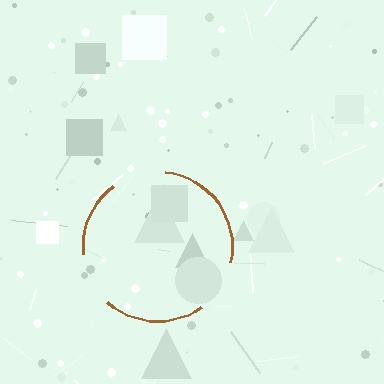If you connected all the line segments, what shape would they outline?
They would outline a circle.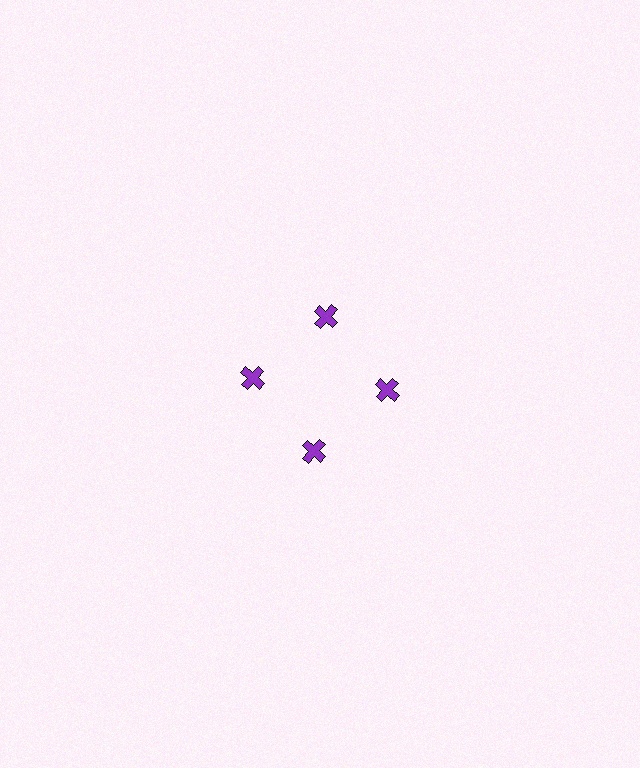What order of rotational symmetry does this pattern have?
This pattern has 4-fold rotational symmetry.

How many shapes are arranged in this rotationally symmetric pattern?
There are 4 shapes, arranged in 4 groups of 1.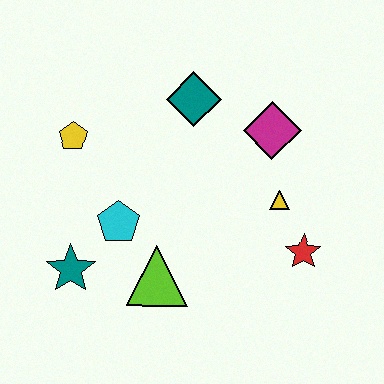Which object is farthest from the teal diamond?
The teal star is farthest from the teal diamond.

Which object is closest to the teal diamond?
The magenta diamond is closest to the teal diamond.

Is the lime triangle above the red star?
No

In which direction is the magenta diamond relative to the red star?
The magenta diamond is above the red star.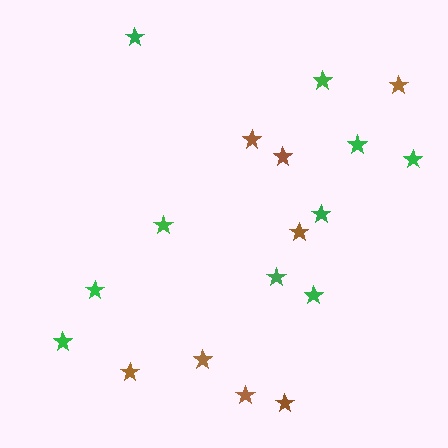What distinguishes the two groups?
There are 2 groups: one group of brown stars (8) and one group of green stars (10).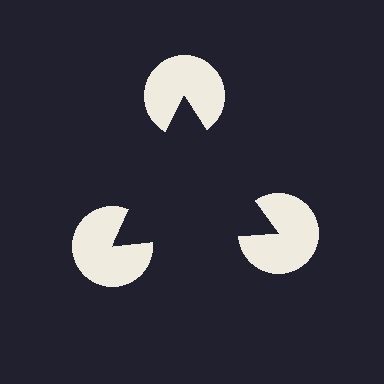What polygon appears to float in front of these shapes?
An illusory triangle — its edges are inferred from the aligned wedge cuts in the pac-man discs, not physically drawn.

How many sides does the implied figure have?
3 sides.